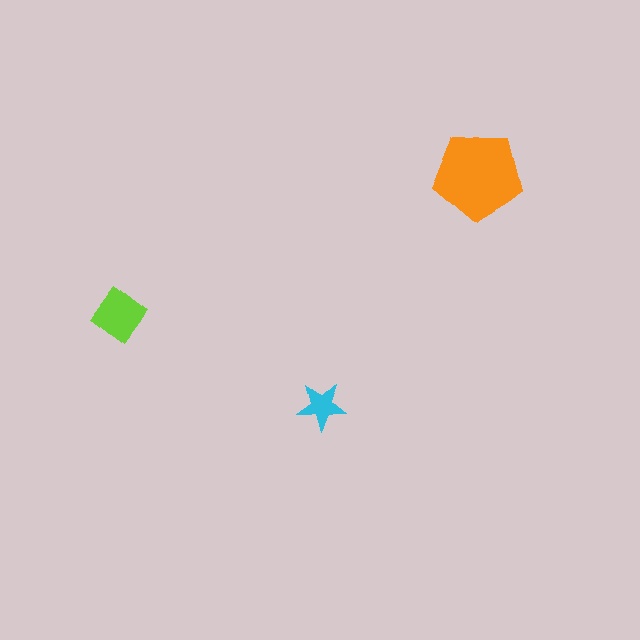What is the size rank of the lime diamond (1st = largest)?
2nd.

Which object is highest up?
The orange pentagon is topmost.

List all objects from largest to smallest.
The orange pentagon, the lime diamond, the cyan star.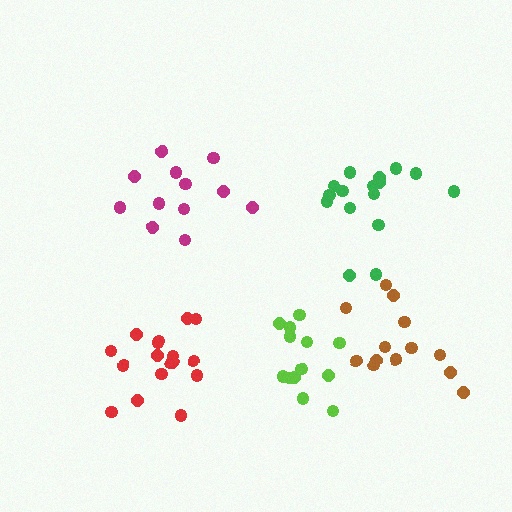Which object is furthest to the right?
The brown cluster is rightmost.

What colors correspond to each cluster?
The clusters are colored: magenta, red, lime, green, brown.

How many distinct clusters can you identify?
There are 5 distinct clusters.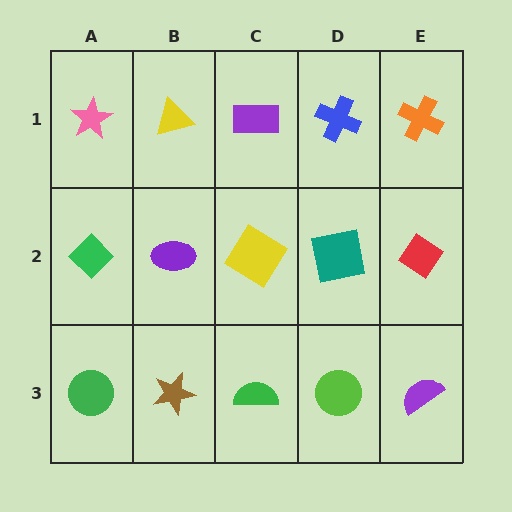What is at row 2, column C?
A yellow diamond.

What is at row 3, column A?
A green circle.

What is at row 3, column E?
A purple semicircle.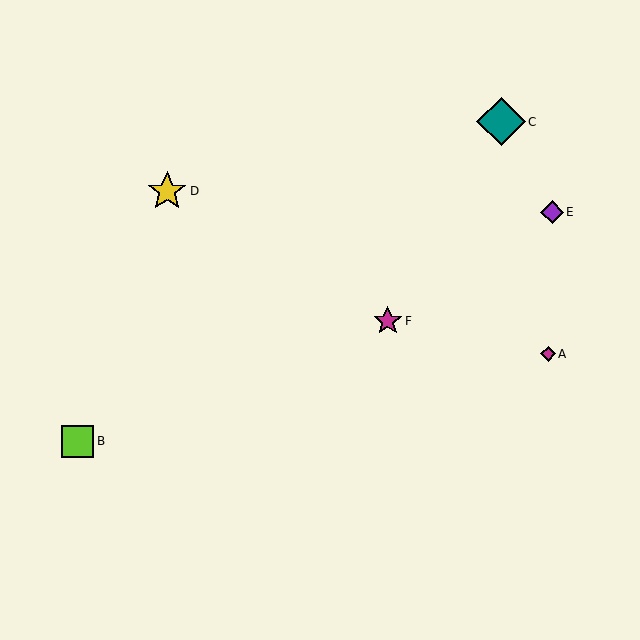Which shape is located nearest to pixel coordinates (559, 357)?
The magenta diamond (labeled A) at (548, 354) is nearest to that location.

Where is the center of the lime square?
The center of the lime square is at (78, 441).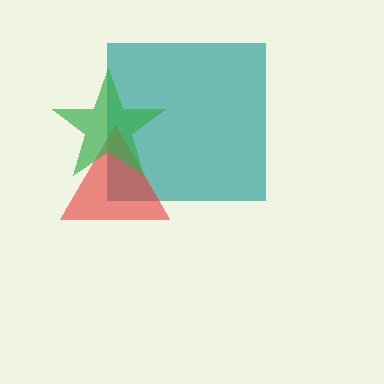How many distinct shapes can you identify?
There are 3 distinct shapes: a teal square, a red triangle, a green star.